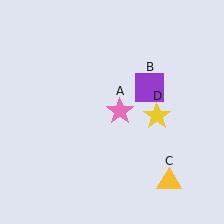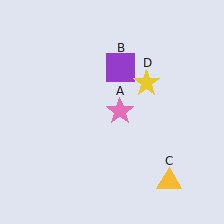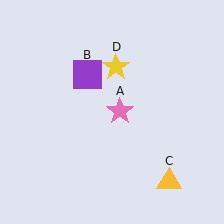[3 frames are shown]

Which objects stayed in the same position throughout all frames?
Pink star (object A) and yellow triangle (object C) remained stationary.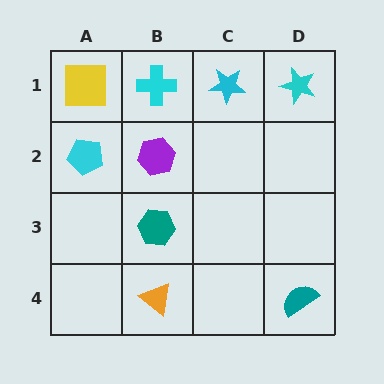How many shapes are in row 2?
2 shapes.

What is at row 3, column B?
A teal hexagon.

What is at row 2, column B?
A purple hexagon.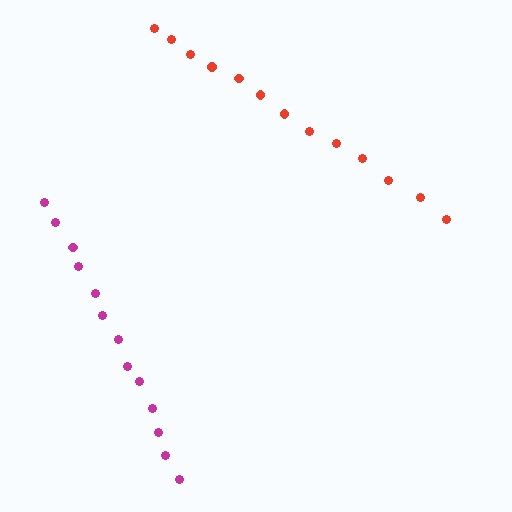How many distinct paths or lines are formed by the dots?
There are 2 distinct paths.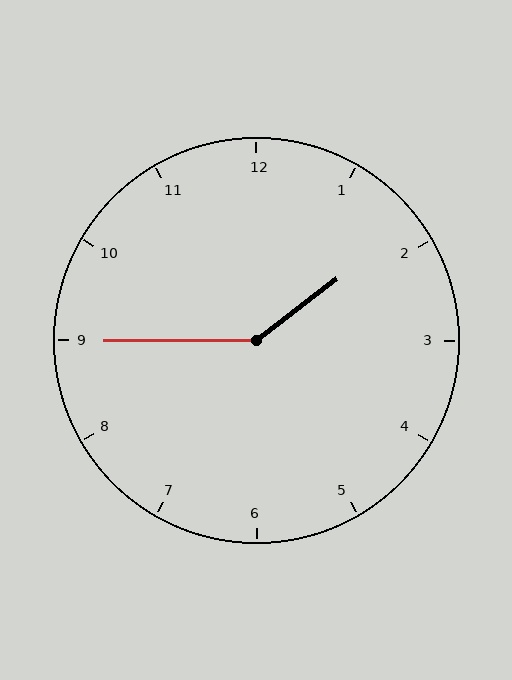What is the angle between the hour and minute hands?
Approximately 142 degrees.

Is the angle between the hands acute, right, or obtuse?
It is obtuse.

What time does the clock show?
1:45.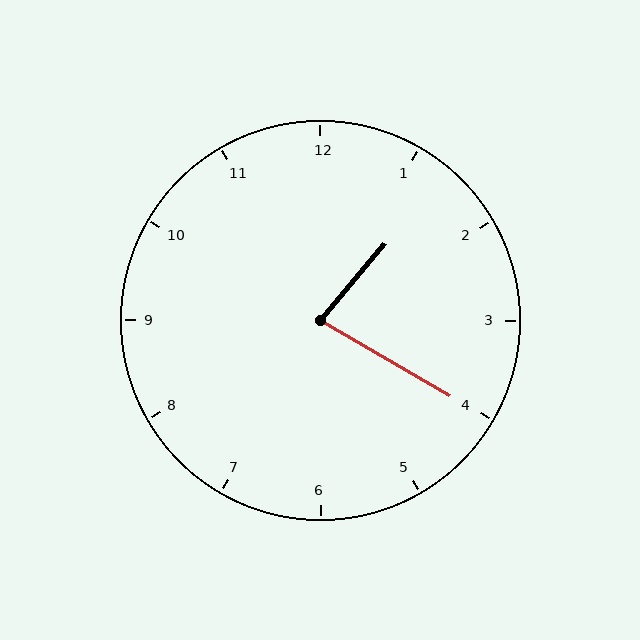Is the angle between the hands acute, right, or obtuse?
It is acute.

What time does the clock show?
1:20.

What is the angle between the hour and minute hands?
Approximately 80 degrees.